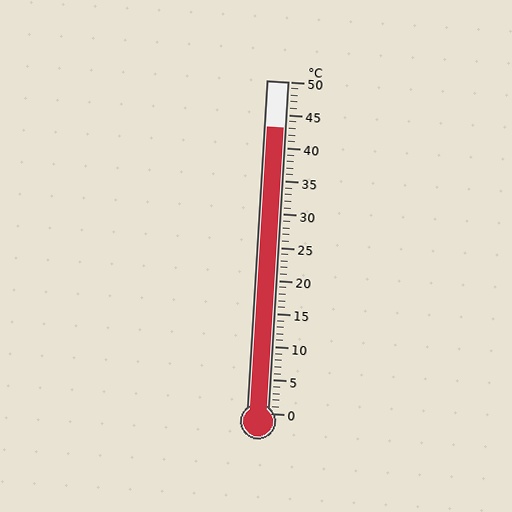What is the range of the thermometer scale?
The thermometer scale ranges from 0°C to 50°C.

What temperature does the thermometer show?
The thermometer shows approximately 43°C.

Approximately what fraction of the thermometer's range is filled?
The thermometer is filled to approximately 85% of its range.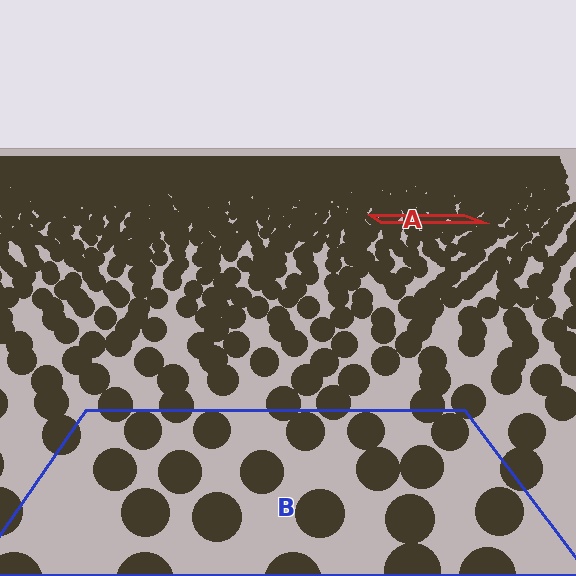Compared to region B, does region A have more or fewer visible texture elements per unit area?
Region A has more texture elements per unit area — they are packed more densely because it is farther away.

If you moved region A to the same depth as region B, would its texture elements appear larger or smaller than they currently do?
They would appear larger. At a closer depth, the same texture elements are projected at a bigger on-screen size.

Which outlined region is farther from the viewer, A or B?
Region A is farther from the viewer — the texture elements inside it appear smaller and more densely packed.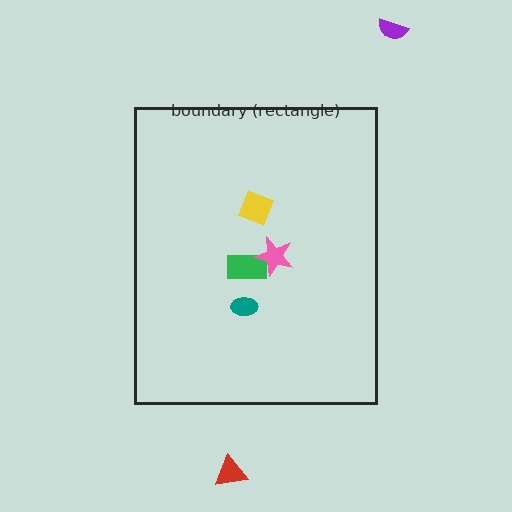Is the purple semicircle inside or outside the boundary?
Outside.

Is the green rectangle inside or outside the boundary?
Inside.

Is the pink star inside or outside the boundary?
Inside.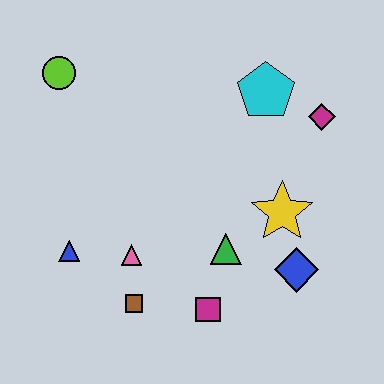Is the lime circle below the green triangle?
No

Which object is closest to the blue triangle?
The pink triangle is closest to the blue triangle.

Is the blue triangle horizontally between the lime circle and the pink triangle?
Yes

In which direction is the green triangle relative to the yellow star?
The green triangle is to the left of the yellow star.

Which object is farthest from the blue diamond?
The lime circle is farthest from the blue diamond.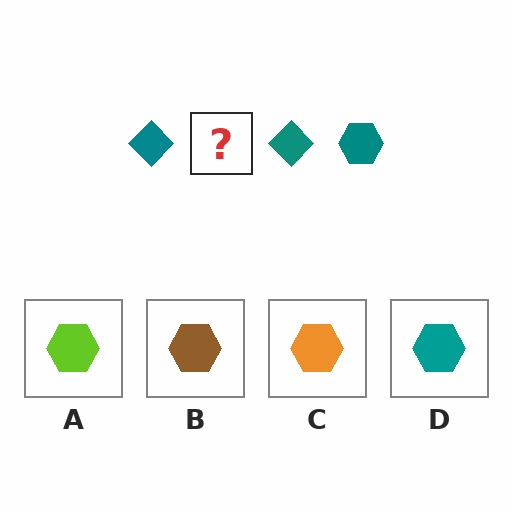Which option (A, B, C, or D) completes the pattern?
D.